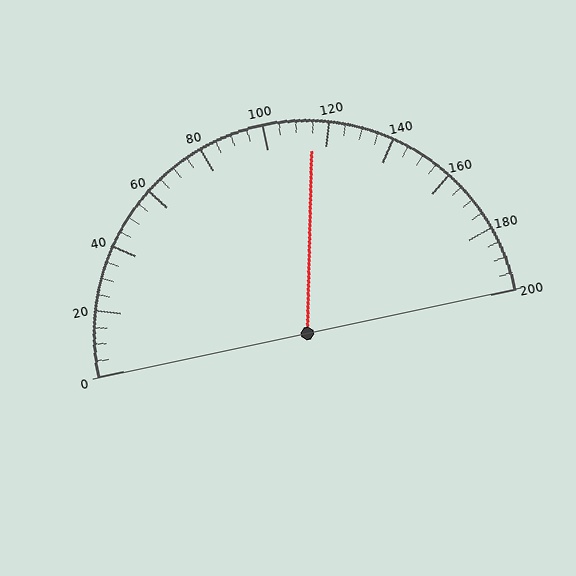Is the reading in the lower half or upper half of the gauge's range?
The reading is in the upper half of the range (0 to 200).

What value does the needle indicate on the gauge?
The needle indicates approximately 115.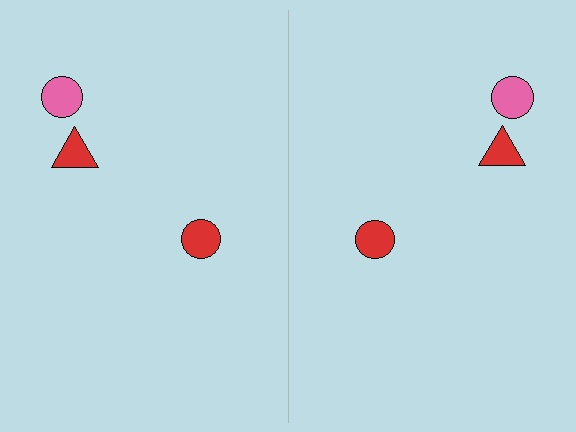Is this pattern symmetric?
Yes, this pattern has bilateral (reflection) symmetry.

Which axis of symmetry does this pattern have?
The pattern has a vertical axis of symmetry running through the center of the image.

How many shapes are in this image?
There are 6 shapes in this image.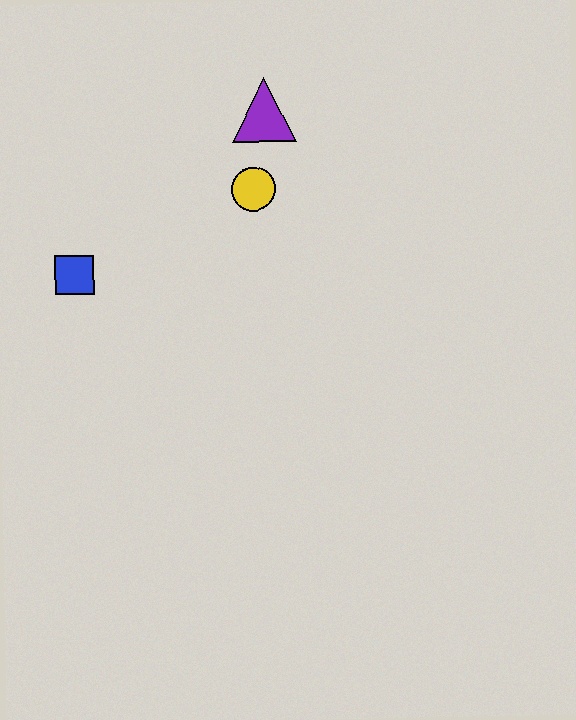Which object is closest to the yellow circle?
The purple triangle is closest to the yellow circle.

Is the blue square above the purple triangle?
No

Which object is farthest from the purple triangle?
The blue square is farthest from the purple triangle.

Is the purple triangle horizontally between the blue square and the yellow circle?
No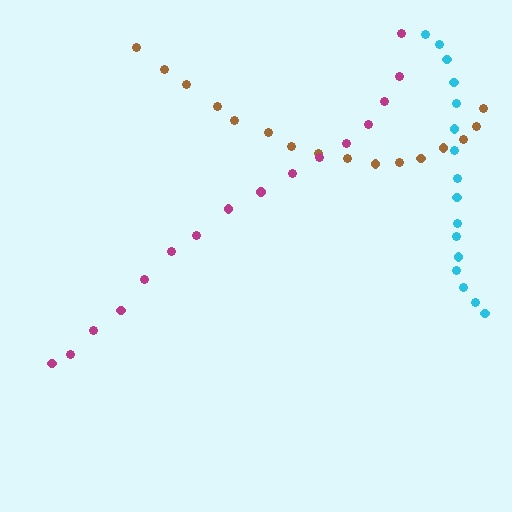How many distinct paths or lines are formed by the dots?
There are 3 distinct paths.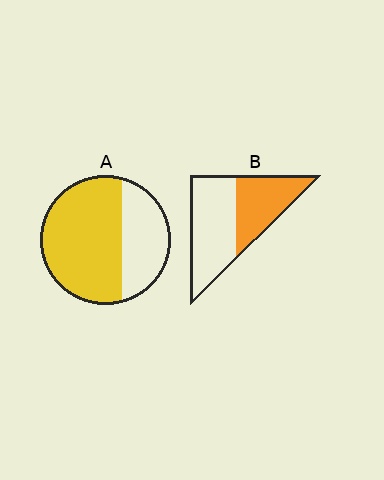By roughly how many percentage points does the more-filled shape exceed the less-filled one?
By roughly 25 percentage points (A over B).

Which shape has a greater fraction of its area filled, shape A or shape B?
Shape A.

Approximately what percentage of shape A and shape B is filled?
A is approximately 65% and B is approximately 40%.